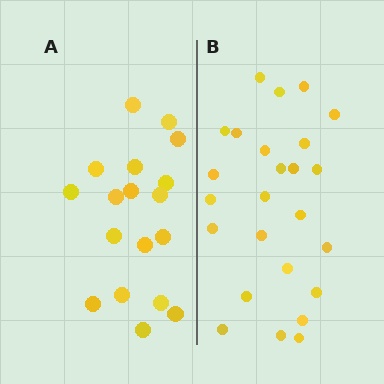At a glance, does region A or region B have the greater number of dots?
Region B (the right region) has more dots.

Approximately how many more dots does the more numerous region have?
Region B has roughly 8 or so more dots than region A.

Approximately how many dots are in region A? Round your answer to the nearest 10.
About 20 dots. (The exact count is 18, which rounds to 20.)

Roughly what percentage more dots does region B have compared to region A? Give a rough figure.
About 40% more.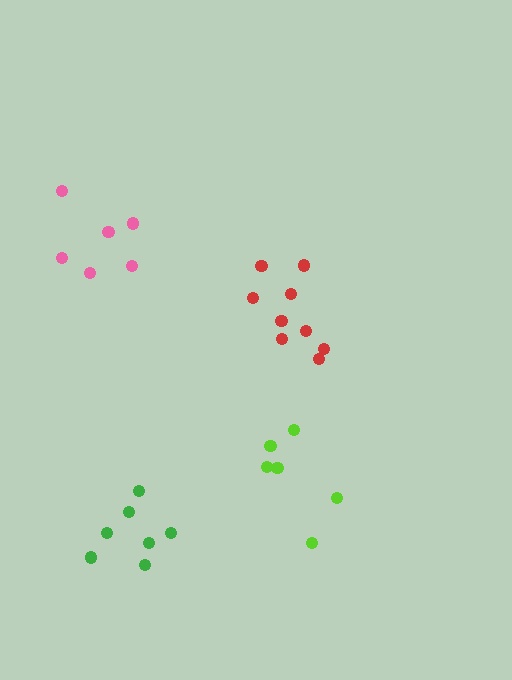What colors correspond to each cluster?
The clusters are colored: red, lime, green, pink.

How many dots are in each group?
Group 1: 9 dots, Group 2: 6 dots, Group 3: 7 dots, Group 4: 6 dots (28 total).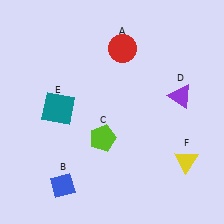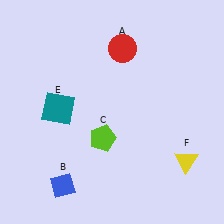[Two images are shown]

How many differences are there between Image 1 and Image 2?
There is 1 difference between the two images.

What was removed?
The purple triangle (D) was removed in Image 2.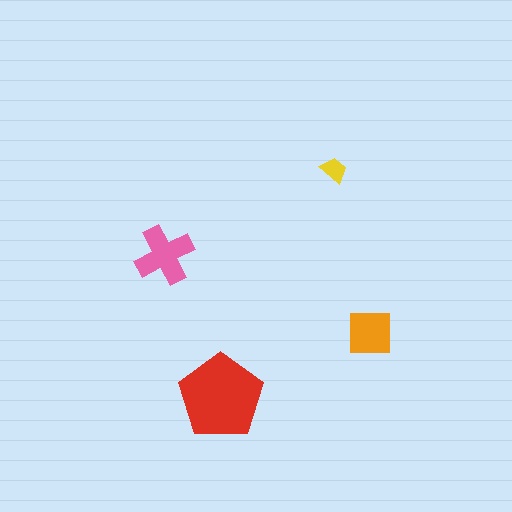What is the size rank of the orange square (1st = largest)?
3rd.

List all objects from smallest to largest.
The yellow trapezoid, the orange square, the pink cross, the red pentagon.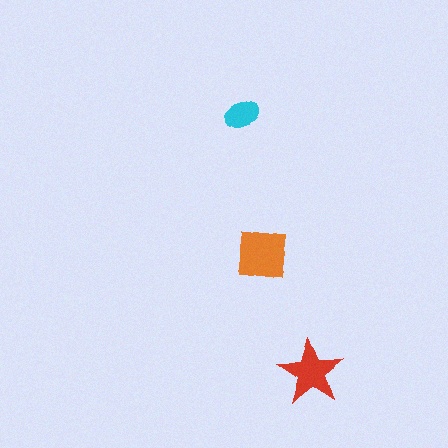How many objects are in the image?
There are 3 objects in the image.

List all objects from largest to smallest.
The orange square, the red star, the cyan ellipse.